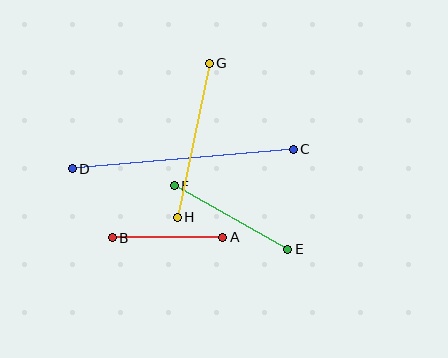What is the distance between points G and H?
The distance is approximately 157 pixels.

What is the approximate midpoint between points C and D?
The midpoint is at approximately (183, 159) pixels.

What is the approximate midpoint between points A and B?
The midpoint is at approximately (168, 237) pixels.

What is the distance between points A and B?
The distance is approximately 110 pixels.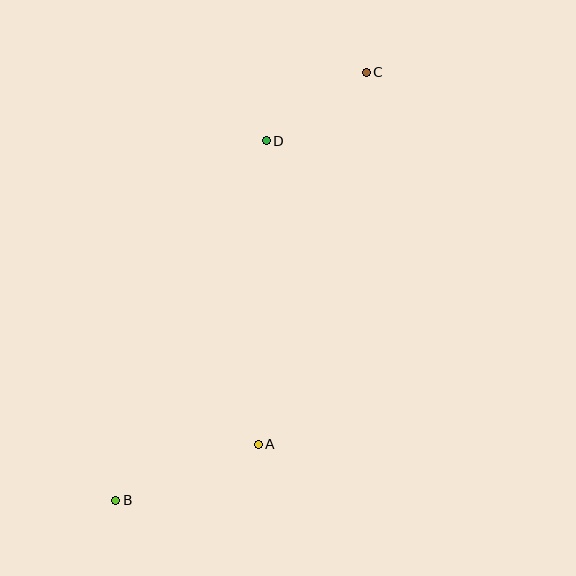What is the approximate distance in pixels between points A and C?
The distance between A and C is approximately 388 pixels.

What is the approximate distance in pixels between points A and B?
The distance between A and B is approximately 153 pixels.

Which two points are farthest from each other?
Points B and C are farthest from each other.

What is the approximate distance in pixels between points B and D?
The distance between B and D is approximately 390 pixels.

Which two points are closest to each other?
Points C and D are closest to each other.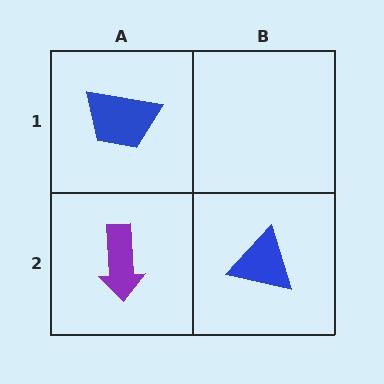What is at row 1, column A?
A blue trapezoid.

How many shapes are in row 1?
1 shape.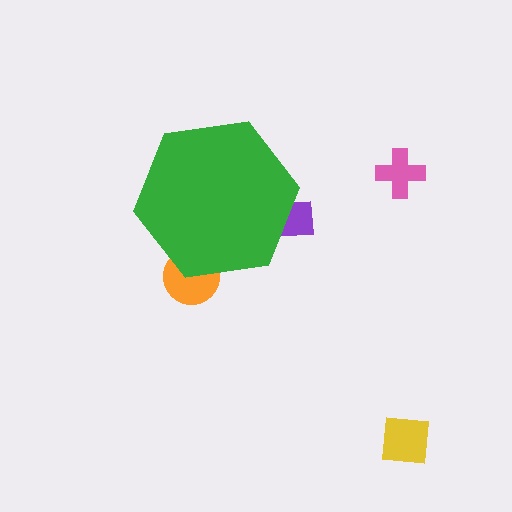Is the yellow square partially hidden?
No, the yellow square is fully visible.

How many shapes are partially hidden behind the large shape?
2 shapes are partially hidden.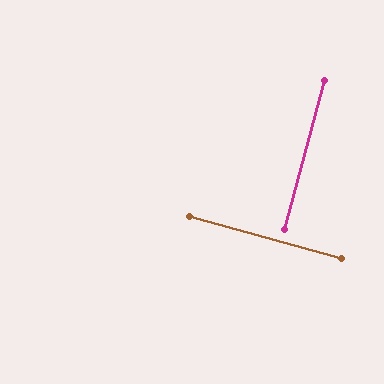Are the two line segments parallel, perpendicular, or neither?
Perpendicular — they meet at approximately 89°.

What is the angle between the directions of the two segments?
Approximately 89 degrees.